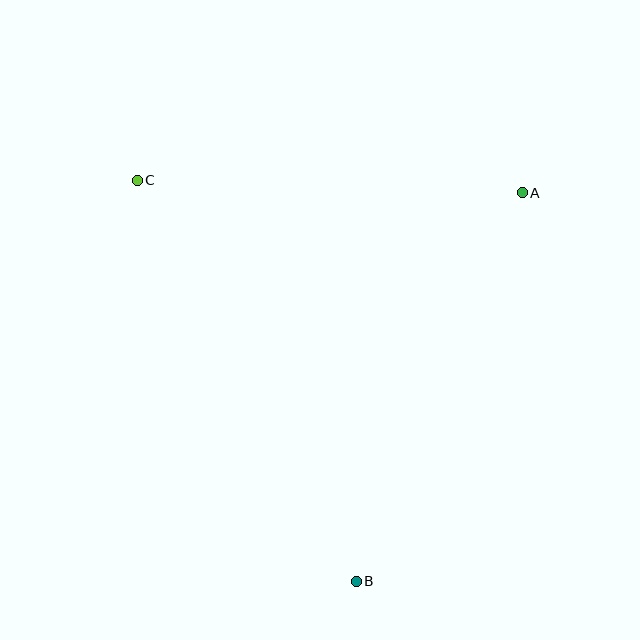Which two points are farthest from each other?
Points B and C are farthest from each other.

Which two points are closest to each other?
Points A and C are closest to each other.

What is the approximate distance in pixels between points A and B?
The distance between A and B is approximately 423 pixels.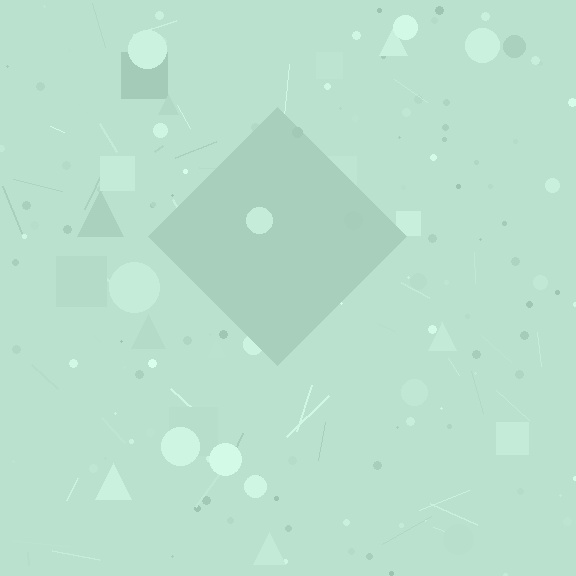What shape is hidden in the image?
A diamond is hidden in the image.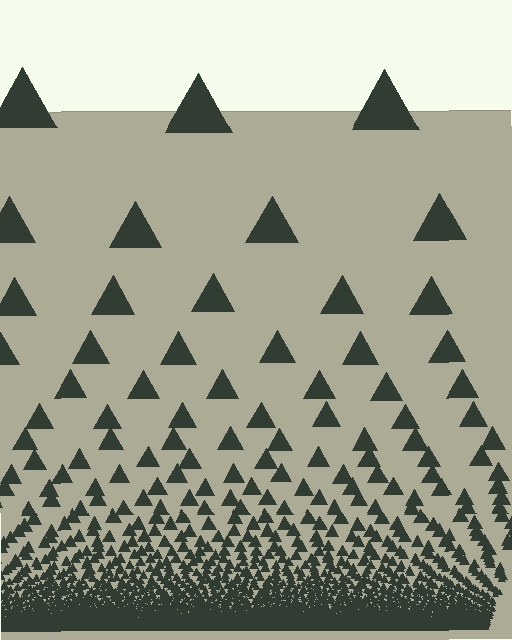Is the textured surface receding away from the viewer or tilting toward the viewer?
The surface appears to tilt toward the viewer. Texture elements get larger and sparser toward the top.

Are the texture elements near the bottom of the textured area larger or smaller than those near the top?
Smaller. The gradient is inverted — elements near the bottom are smaller and denser.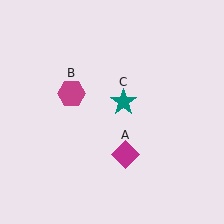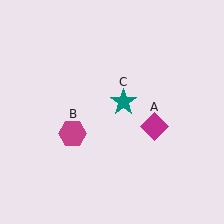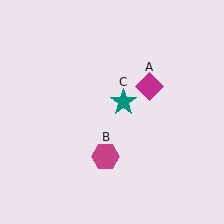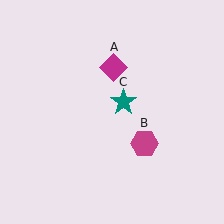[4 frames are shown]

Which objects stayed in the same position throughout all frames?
Teal star (object C) remained stationary.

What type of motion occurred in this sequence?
The magenta diamond (object A), magenta hexagon (object B) rotated counterclockwise around the center of the scene.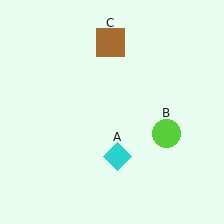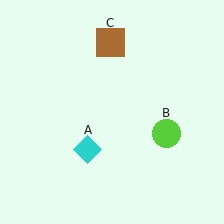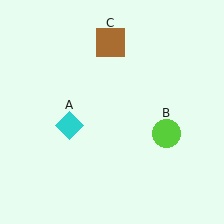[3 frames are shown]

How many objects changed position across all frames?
1 object changed position: cyan diamond (object A).